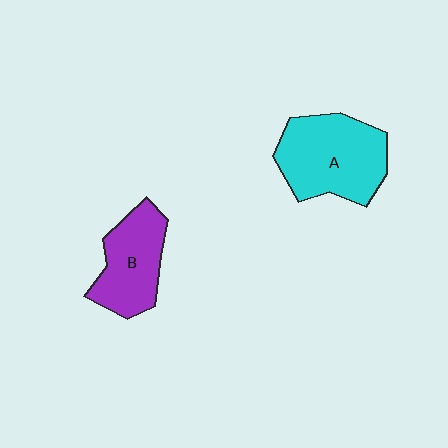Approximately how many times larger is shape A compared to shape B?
Approximately 1.4 times.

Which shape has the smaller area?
Shape B (purple).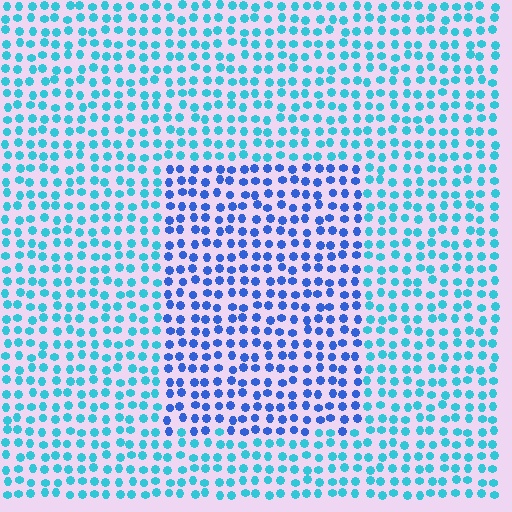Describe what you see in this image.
The image is filled with small cyan elements in a uniform arrangement. A rectangle-shaped region is visible where the elements are tinted to a slightly different hue, forming a subtle color boundary.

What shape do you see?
I see a rectangle.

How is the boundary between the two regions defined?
The boundary is defined purely by a slight shift in hue (about 37 degrees). Spacing, size, and orientation are identical on both sides.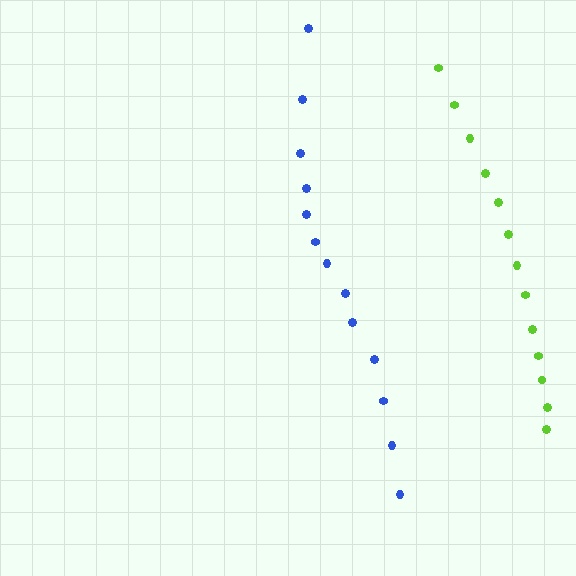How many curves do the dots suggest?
There are 2 distinct paths.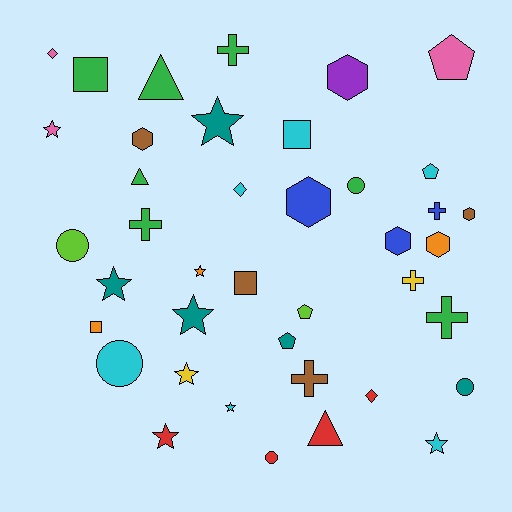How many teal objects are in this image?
There are 5 teal objects.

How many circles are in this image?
There are 5 circles.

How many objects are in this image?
There are 40 objects.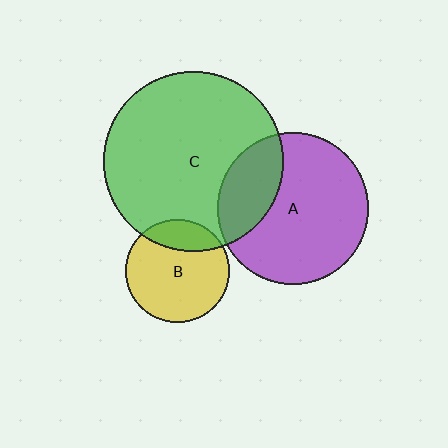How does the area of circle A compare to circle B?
Approximately 2.1 times.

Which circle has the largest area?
Circle C (green).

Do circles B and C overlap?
Yes.